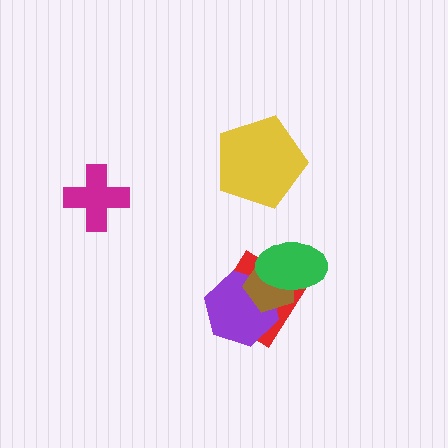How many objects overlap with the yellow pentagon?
0 objects overlap with the yellow pentagon.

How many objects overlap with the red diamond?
3 objects overlap with the red diamond.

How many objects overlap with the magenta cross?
0 objects overlap with the magenta cross.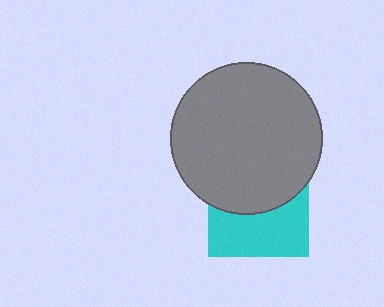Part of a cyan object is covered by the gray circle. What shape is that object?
It is a square.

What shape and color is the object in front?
The object in front is a gray circle.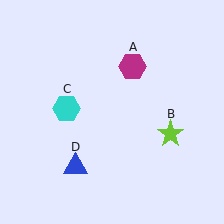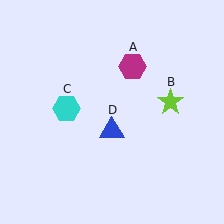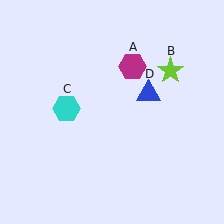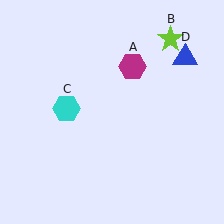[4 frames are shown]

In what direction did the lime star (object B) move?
The lime star (object B) moved up.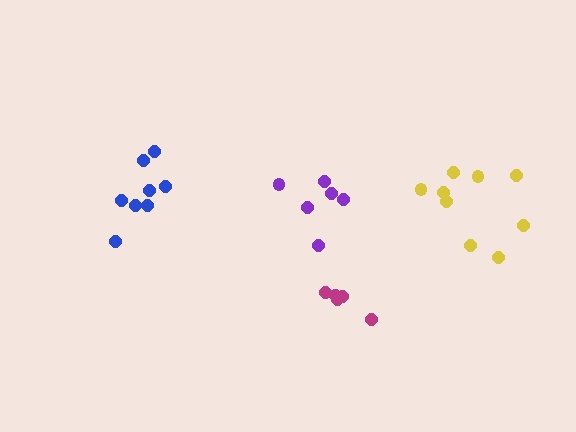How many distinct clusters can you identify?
There are 4 distinct clusters.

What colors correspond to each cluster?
The clusters are colored: blue, purple, magenta, yellow.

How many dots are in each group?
Group 1: 8 dots, Group 2: 6 dots, Group 3: 5 dots, Group 4: 9 dots (28 total).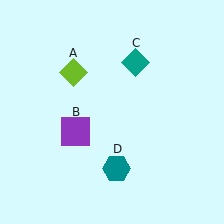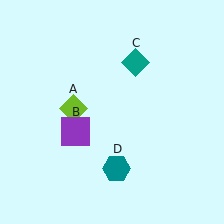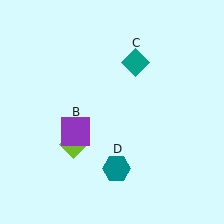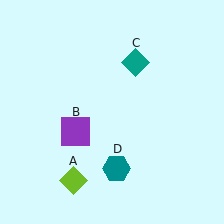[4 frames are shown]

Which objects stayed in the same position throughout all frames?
Purple square (object B) and teal diamond (object C) and teal hexagon (object D) remained stationary.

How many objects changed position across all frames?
1 object changed position: lime diamond (object A).